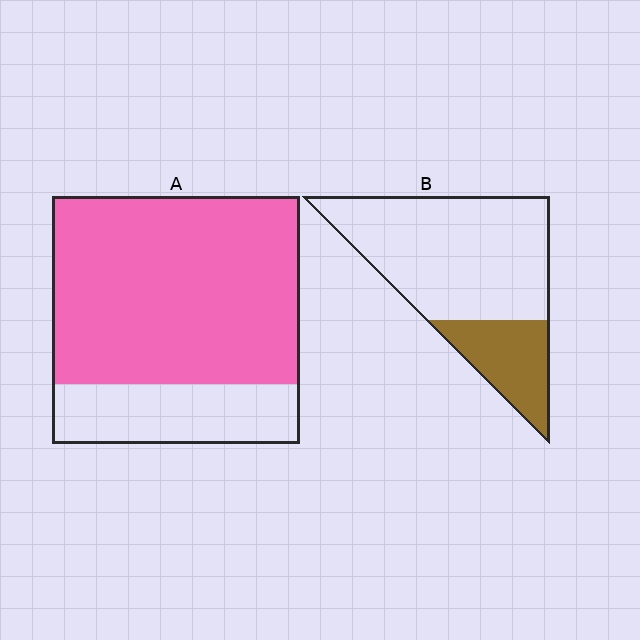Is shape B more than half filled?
No.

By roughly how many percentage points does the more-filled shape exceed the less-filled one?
By roughly 50 percentage points (A over B).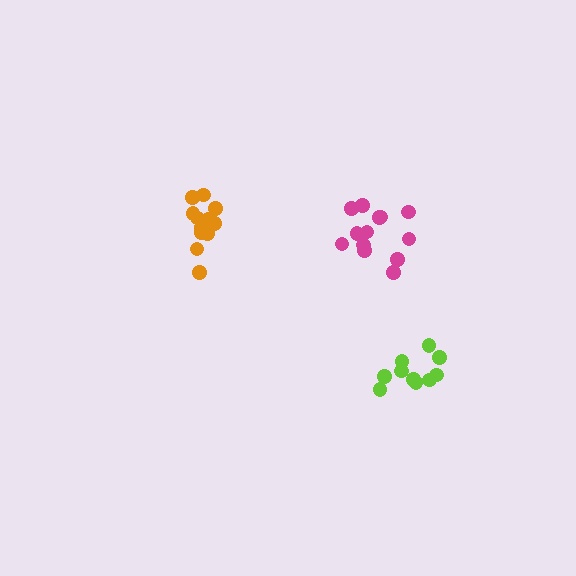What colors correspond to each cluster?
The clusters are colored: magenta, orange, lime.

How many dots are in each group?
Group 1: 13 dots, Group 2: 12 dots, Group 3: 11 dots (36 total).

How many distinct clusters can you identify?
There are 3 distinct clusters.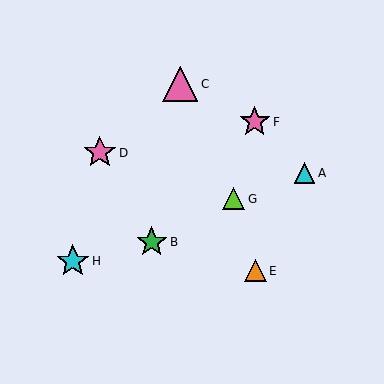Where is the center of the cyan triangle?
The center of the cyan triangle is at (305, 173).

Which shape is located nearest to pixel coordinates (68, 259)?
The cyan star (labeled H) at (73, 261) is nearest to that location.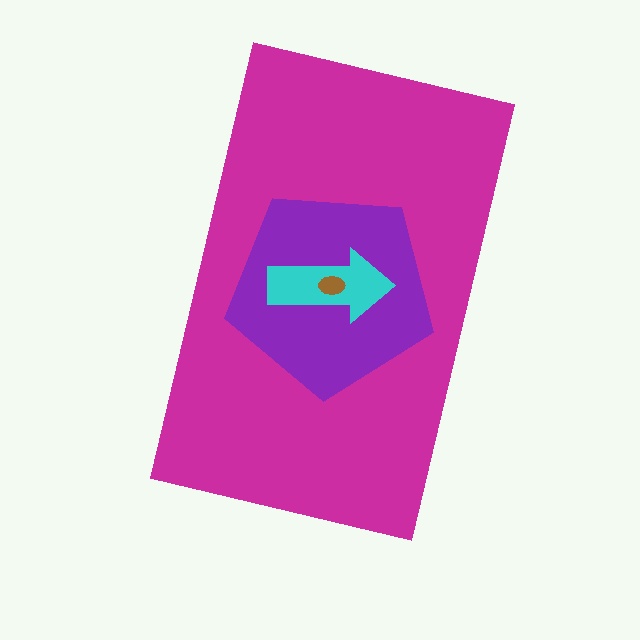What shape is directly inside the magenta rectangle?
The purple pentagon.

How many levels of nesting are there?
4.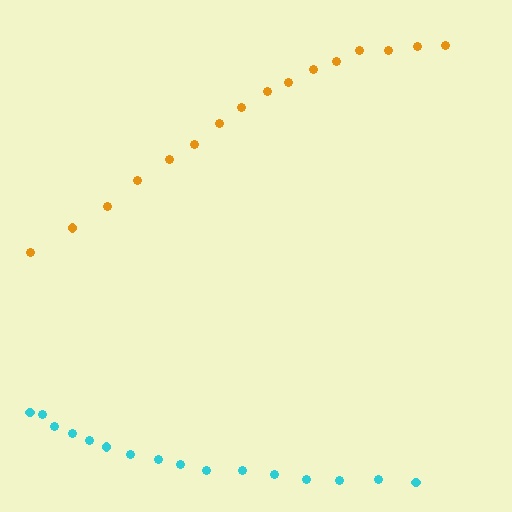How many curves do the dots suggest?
There are 2 distinct paths.